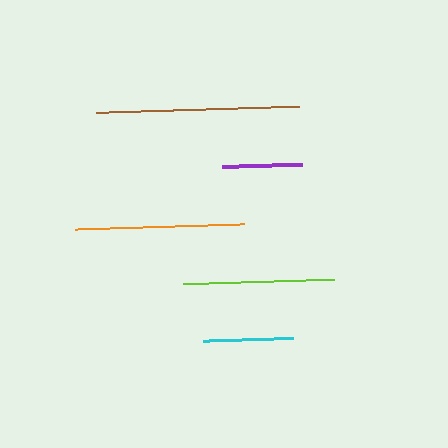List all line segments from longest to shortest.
From longest to shortest: brown, orange, lime, cyan, purple.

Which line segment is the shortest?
The purple line is the shortest at approximately 80 pixels.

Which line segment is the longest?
The brown line is the longest at approximately 205 pixels.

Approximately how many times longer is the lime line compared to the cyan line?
The lime line is approximately 1.7 times the length of the cyan line.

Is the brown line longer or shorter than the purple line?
The brown line is longer than the purple line.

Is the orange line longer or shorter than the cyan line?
The orange line is longer than the cyan line.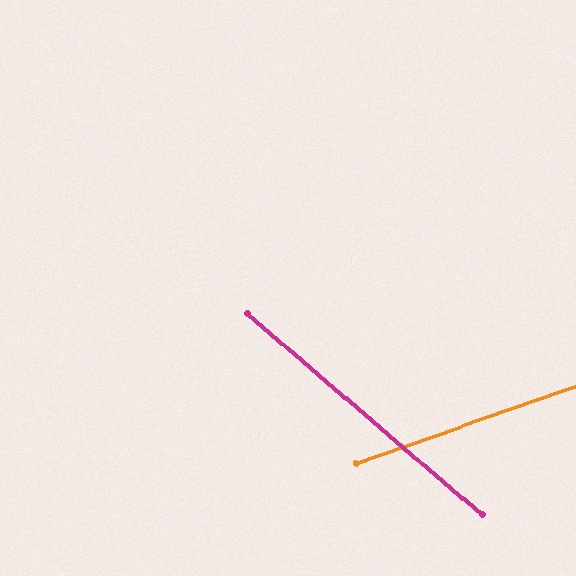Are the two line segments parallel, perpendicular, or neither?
Neither parallel nor perpendicular — they differ by about 60°.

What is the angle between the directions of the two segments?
Approximately 60 degrees.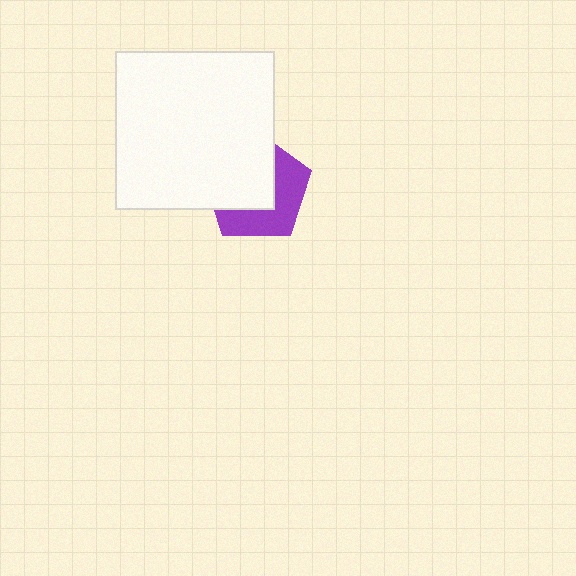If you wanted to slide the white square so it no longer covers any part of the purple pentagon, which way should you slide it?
Slide it toward the upper-left — that is the most direct way to separate the two shapes.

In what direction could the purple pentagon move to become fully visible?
The purple pentagon could move toward the lower-right. That would shift it out from behind the white square entirely.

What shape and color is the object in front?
The object in front is a white square.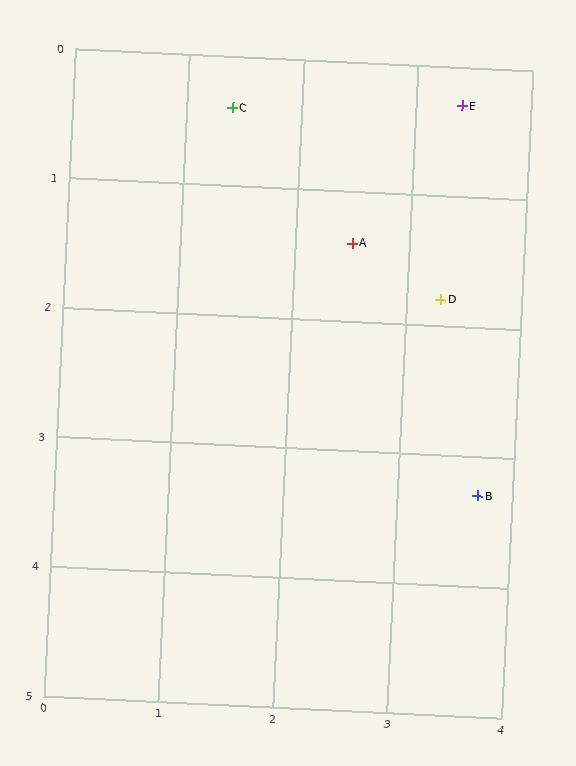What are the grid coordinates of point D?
Point D is at approximately (3.3, 1.8).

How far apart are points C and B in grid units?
Points C and B are about 3.7 grid units apart.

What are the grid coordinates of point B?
Point B is at approximately (3.7, 3.3).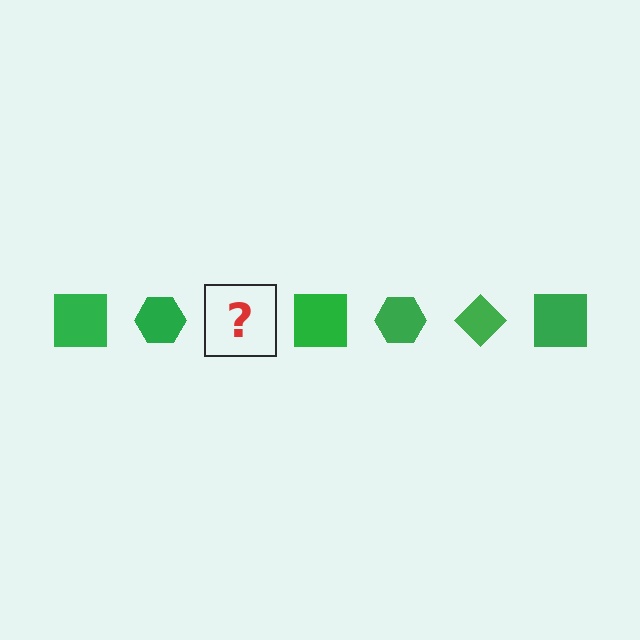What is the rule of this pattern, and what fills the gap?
The rule is that the pattern cycles through square, hexagon, diamond shapes in green. The gap should be filled with a green diamond.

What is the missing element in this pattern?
The missing element is a green diamond.